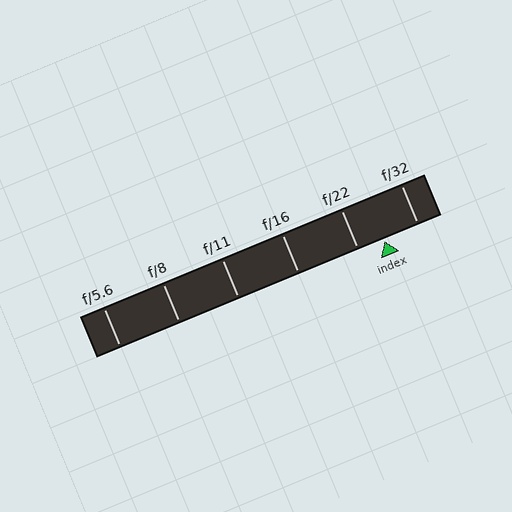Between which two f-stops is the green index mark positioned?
The index mark is between f/22 and f/32.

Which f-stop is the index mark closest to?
The index mark is closest to f/22.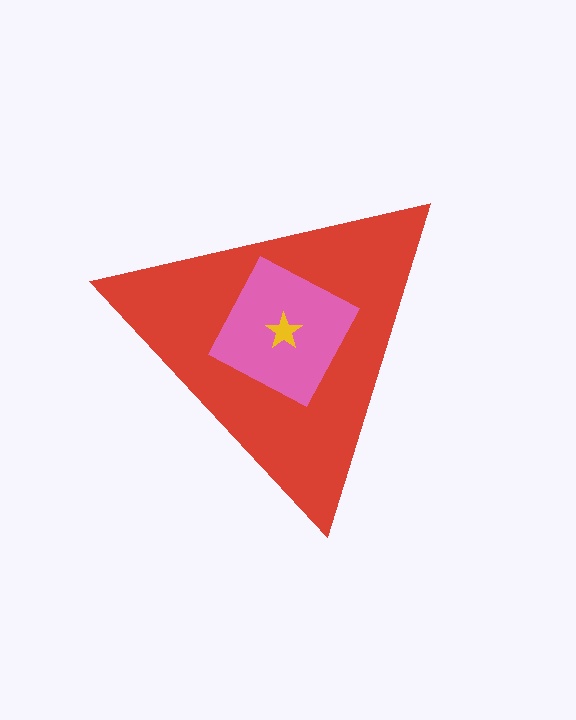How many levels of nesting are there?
3.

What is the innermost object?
The yellow star.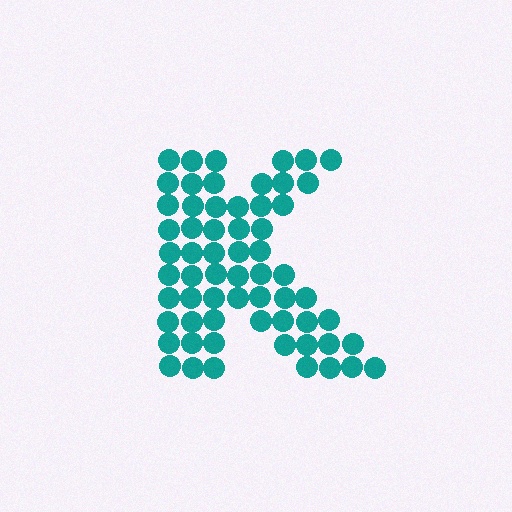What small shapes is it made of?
It is made of small circles.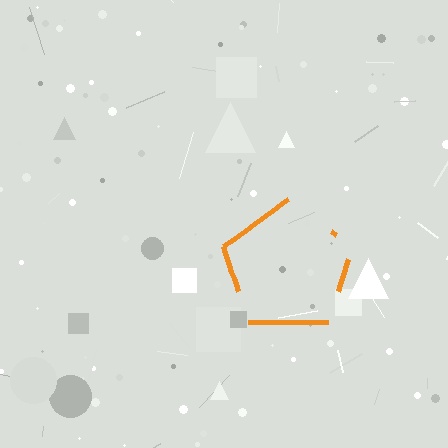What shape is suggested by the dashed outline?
The dashed outline suggests a pentagon.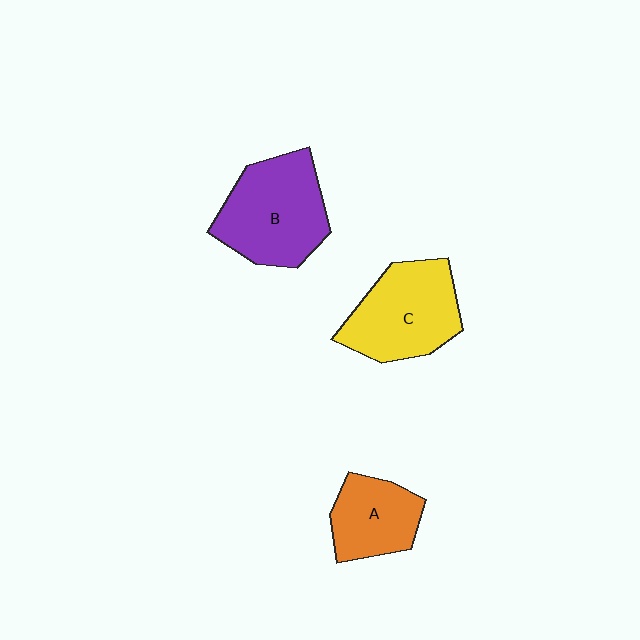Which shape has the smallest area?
Shape A (orange).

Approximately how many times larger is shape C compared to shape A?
Approximately 1.5 times.